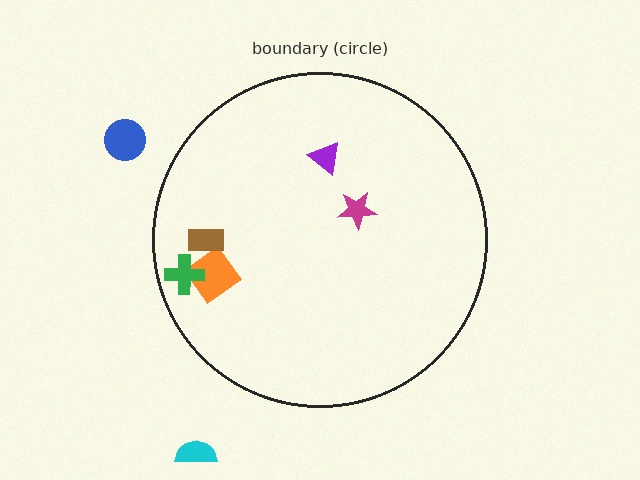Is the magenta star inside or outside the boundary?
Inside.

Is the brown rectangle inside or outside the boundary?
Inside.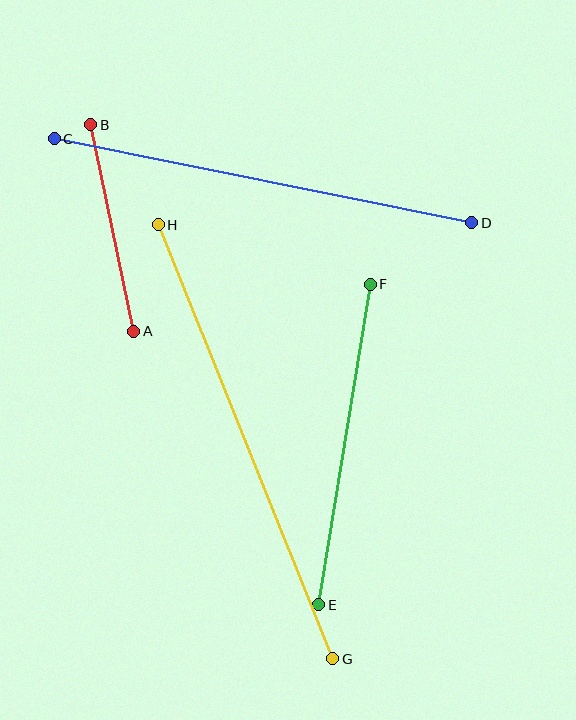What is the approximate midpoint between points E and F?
The midpoint is at approximately (345, 445) pixels.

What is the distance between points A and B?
The distance is approximately 211 pixels.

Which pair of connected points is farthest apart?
Points G and H are farthest apart.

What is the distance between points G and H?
The distance is approximately 467 pixels.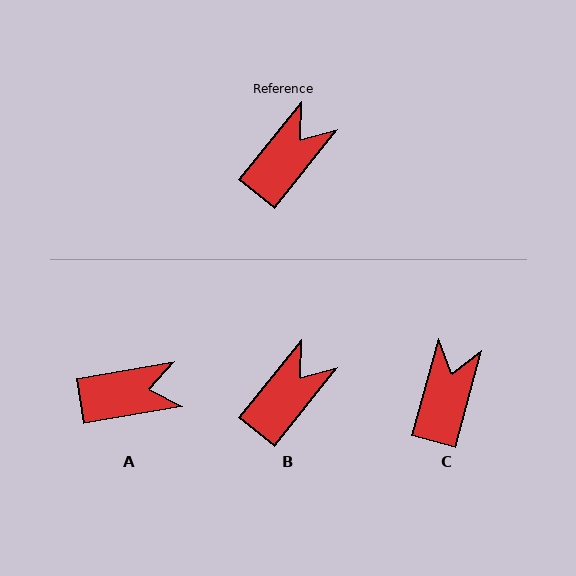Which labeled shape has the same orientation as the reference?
B.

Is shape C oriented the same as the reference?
No, it is off by about 24 degrees.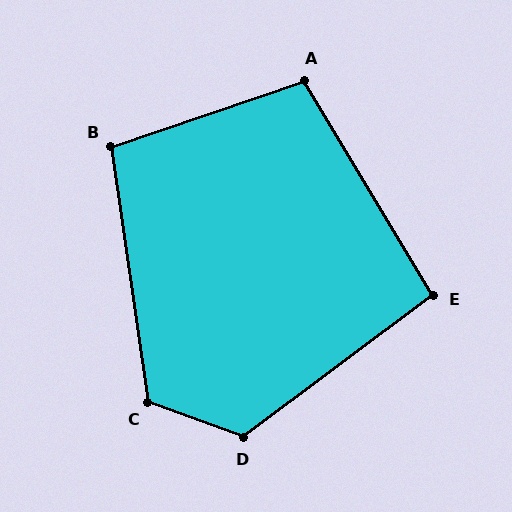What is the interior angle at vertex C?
Approximately 118 degrees (obtuse).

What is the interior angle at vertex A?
Approximately 102 degrees (obtuse).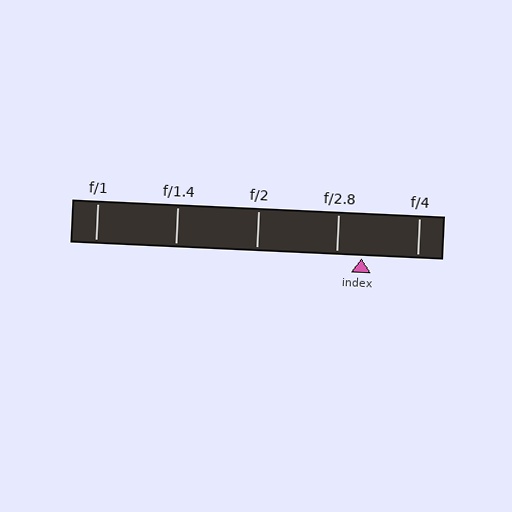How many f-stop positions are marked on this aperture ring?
There are 5 f-stop positions marked.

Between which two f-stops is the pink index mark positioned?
The index mark is between f/2.8 and f/4.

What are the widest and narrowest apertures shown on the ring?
The widest aperture shown is f/1 and the narrowest is f/4.